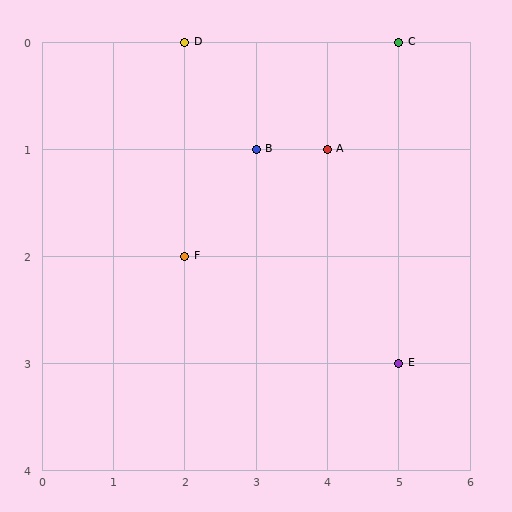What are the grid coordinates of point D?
Point D is at grid coordinates (2, 0).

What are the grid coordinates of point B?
Point B is at grid coordinates (3, 1).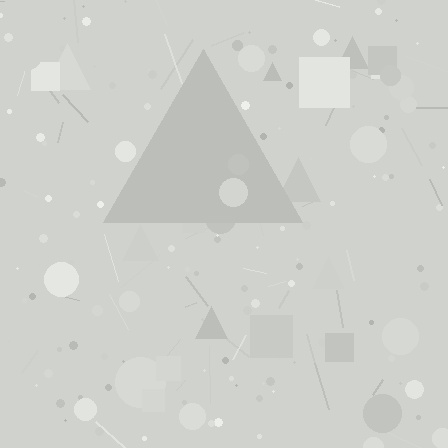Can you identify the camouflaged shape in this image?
The camouflaged shape is a triangle.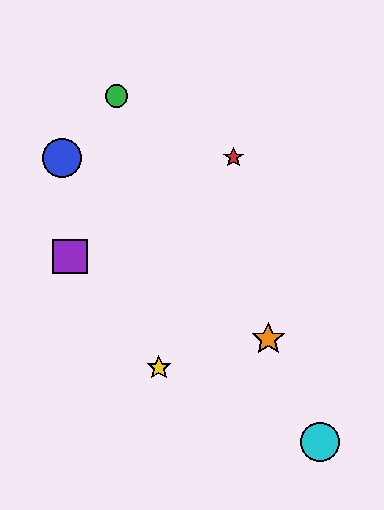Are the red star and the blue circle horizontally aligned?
Yes, both are at y≈158.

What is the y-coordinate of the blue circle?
The blue circle is at y≈158.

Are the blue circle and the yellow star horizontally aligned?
No, the blue circle is at y≈158 and the yellow star is at y≈368.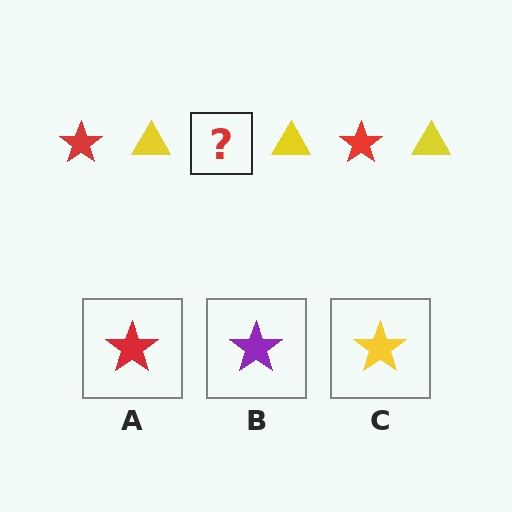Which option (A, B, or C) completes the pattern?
A.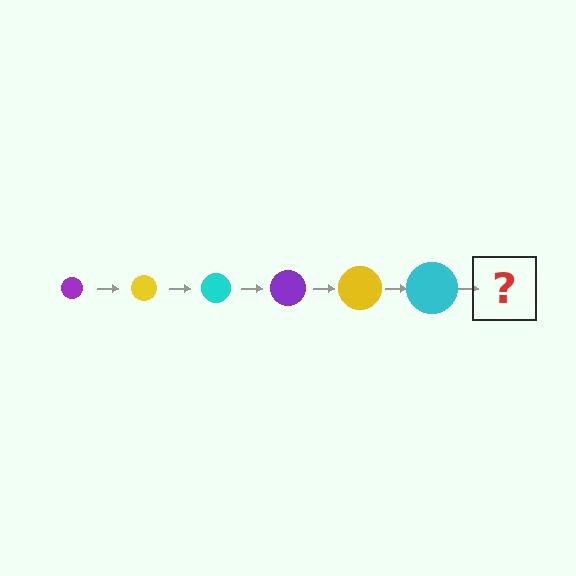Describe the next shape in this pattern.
It should be a purple circle, larger than the previous one.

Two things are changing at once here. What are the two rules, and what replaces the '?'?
The two rules are that the circle grows larger each step and the color cycles through purple, yellow, and cyan. The '?' should be a purple circle, larger than the previous one.